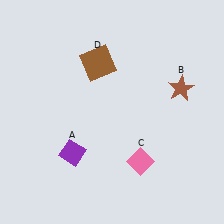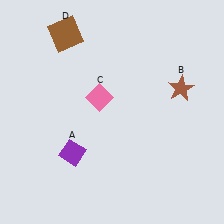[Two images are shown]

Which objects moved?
The objects that moved are: the pink diamond (C), the brown square (D).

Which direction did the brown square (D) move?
The brown square (D) moved left.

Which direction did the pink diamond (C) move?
The pink diamond (C) moved up.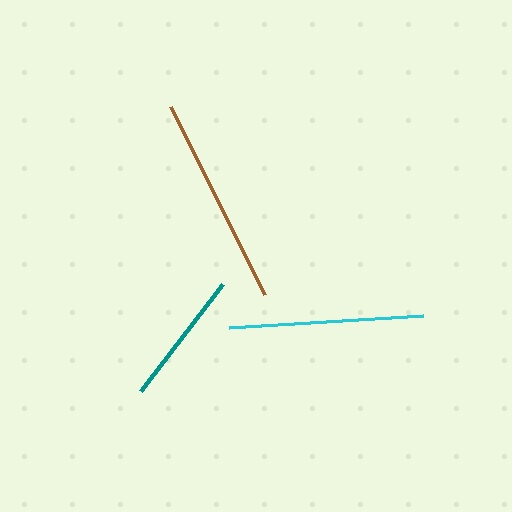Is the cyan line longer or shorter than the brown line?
The brown line is longer than the cyan line.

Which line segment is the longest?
The brown line is the longest at approximately 210 pixels.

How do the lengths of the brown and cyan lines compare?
The brown and cyan lines are approximately the same length.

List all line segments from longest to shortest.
From longest to shortest: brown, cyan, teal.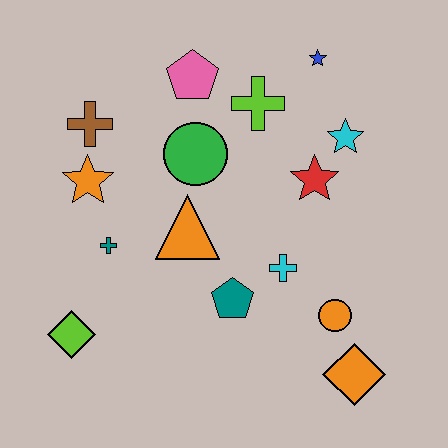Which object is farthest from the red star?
The lime diamond is farthest from the red star.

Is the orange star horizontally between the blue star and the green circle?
No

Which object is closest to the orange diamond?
The orange circle is closest to the orange diamond.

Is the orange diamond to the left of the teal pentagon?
No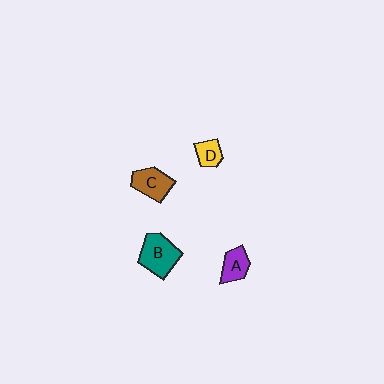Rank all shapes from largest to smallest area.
From largest to smallest: B (teal), C (brown), A (purple), D (yellow).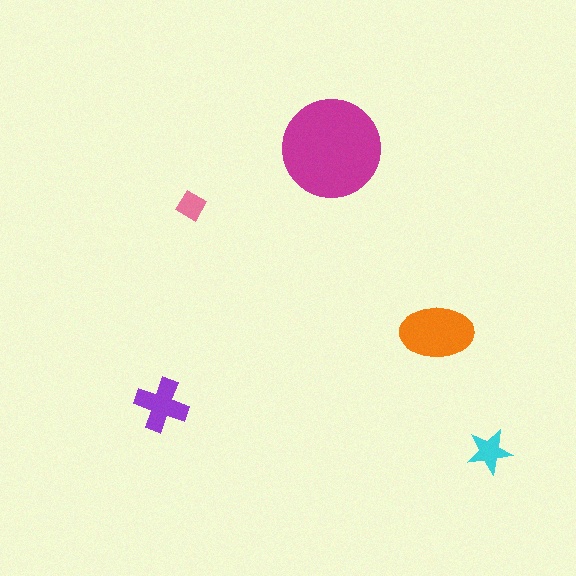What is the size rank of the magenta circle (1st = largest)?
1st.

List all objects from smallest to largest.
The pink diamond, the cyan star, the purple cross, the orange ellipse, the magenta circle.